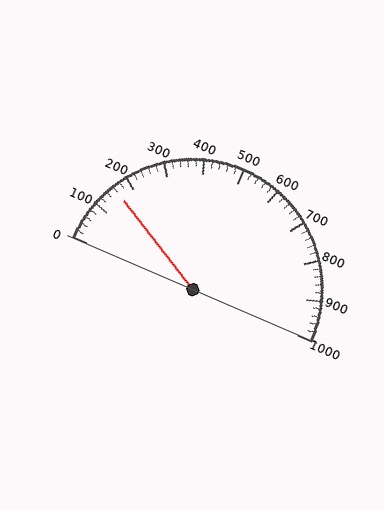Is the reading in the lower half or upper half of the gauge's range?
The reading is in the lower half of the range (0 to 1000).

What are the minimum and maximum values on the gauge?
The gauge ranges from 0 to 1000.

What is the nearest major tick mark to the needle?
The nearest major tick mark is 200.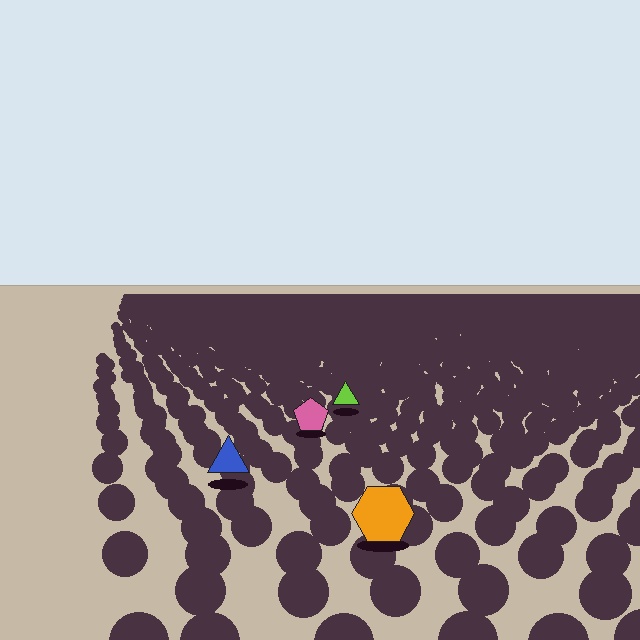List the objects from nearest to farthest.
From nearest to farthest: the orange hexagon, the blue triangle, the pink pentagon, the lime triangle.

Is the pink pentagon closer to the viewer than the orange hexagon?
No. The orange hexagon is closer — you can tell from the texture gradient: the ground texture is coarser near it.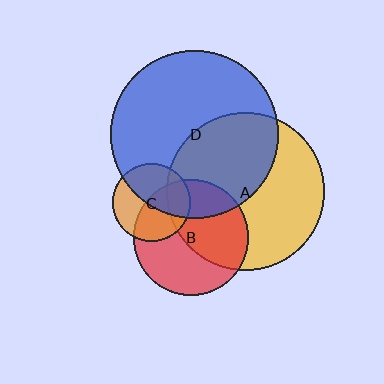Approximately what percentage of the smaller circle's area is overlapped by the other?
Approximately 45%.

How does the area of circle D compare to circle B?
Approximately 2.1 times.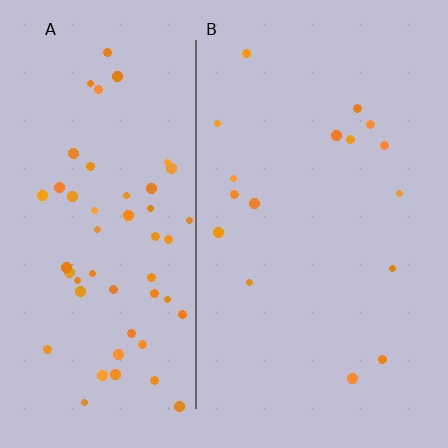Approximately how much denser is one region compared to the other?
Approximately 3.3× — region A over region B.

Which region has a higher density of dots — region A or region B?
A (the left).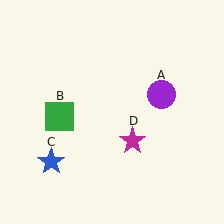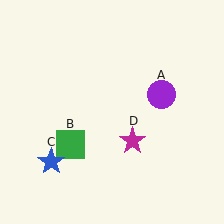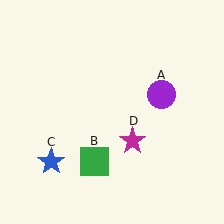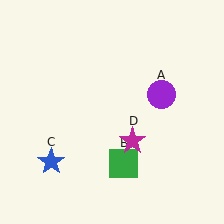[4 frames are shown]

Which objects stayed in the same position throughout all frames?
Purple circle (object A) and blue star (object C) and magenta star (object D) remained stationary.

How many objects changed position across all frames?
1 object changed position: green square (object B).